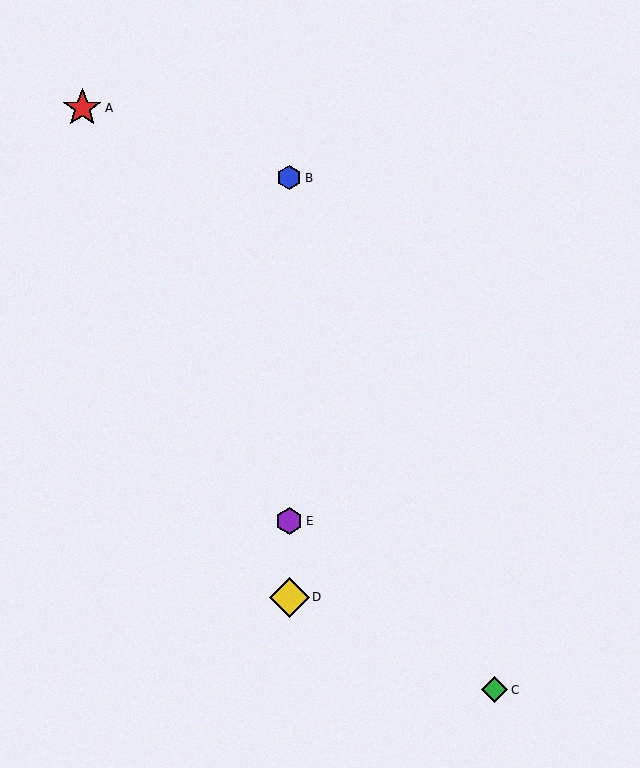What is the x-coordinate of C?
Object C is at x≈495.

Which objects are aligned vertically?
Objects B, D, E are aligned vertically.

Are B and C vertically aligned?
No, B is at x≈289 and C is at x≈495.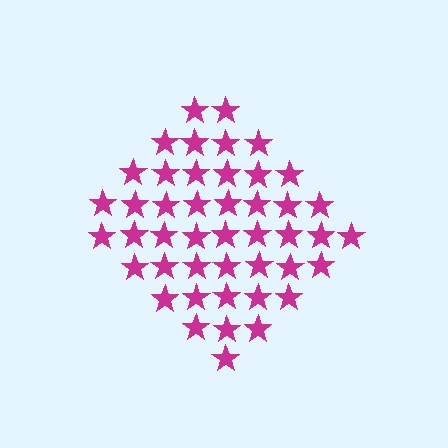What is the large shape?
The large shape is a diamond.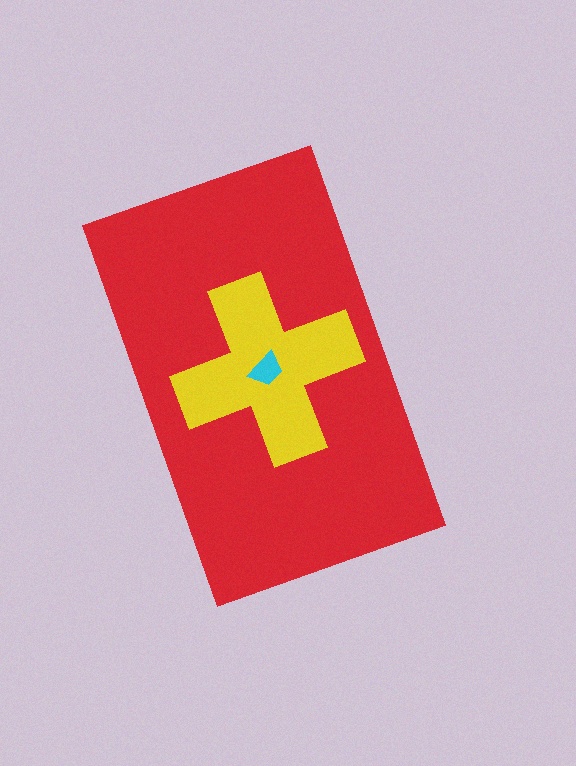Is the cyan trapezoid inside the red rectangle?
Yes.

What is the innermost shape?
The cyan trapezoid.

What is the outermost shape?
The red rectangle.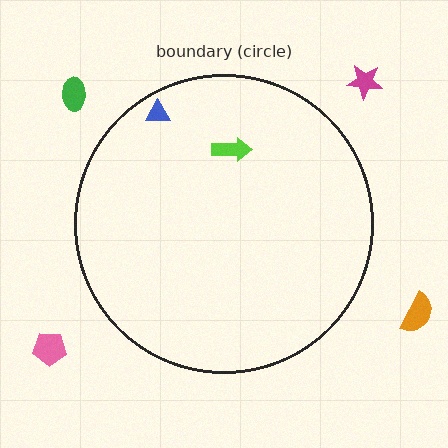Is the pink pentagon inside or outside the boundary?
Outside.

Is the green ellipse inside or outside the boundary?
Outside.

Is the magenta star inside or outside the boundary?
Outside.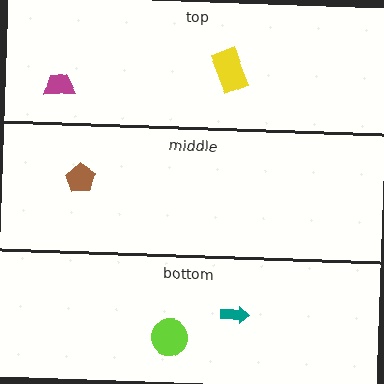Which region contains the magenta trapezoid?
The top region.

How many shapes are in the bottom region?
2.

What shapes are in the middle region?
The brown pentagon.